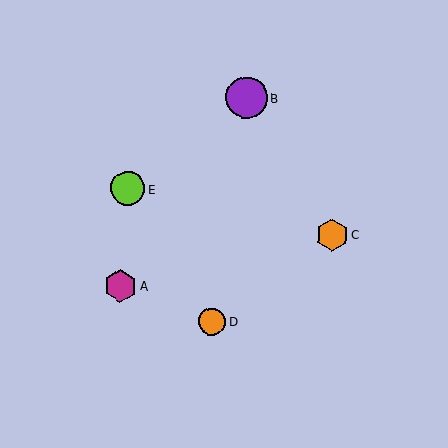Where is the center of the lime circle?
The center of the lime circle is at (127, 188).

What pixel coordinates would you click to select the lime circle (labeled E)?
Click at (127, 188) to select the lime circle E.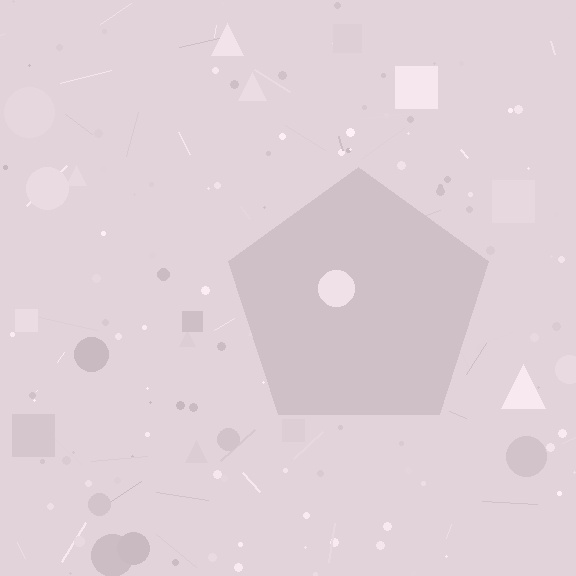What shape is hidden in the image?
A pentagon is hidden in the image.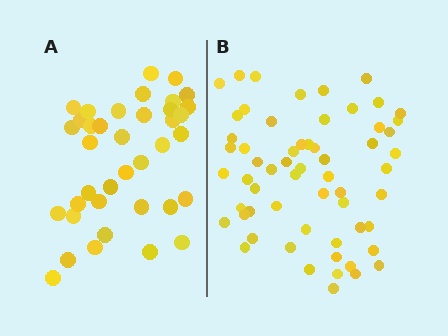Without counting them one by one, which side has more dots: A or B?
Region B (the right region) has more dots.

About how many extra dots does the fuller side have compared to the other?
Region B has approximately 20 more dots than region A.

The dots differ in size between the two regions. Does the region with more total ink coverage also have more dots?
No. Region A has more total ink coverage because its dots are larger, but region B actually contains more individual dots. Total area can be misleading — the number of items is what matters here.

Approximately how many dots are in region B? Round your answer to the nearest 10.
About 60 dots.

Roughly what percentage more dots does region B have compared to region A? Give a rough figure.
About 60% more.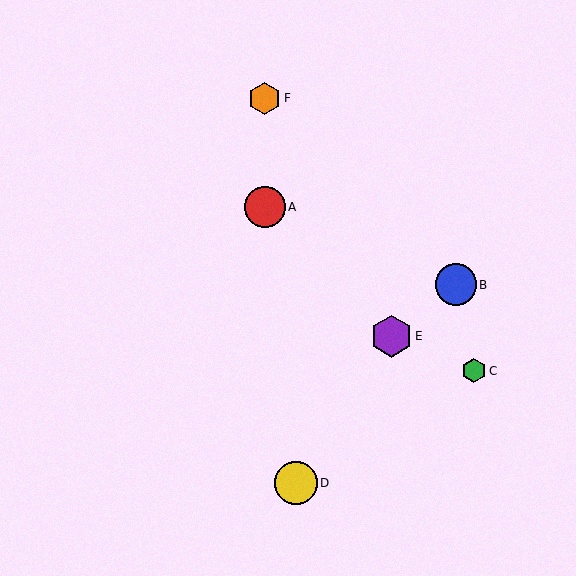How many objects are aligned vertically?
2 objects (A, F) are aligned vertically.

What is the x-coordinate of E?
Object E is at x≈392.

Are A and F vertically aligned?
Yes, both are at x≈265.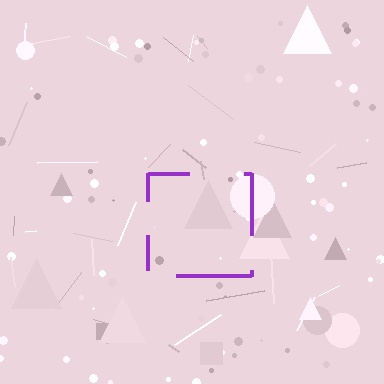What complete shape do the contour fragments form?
The contour fragments form a square.